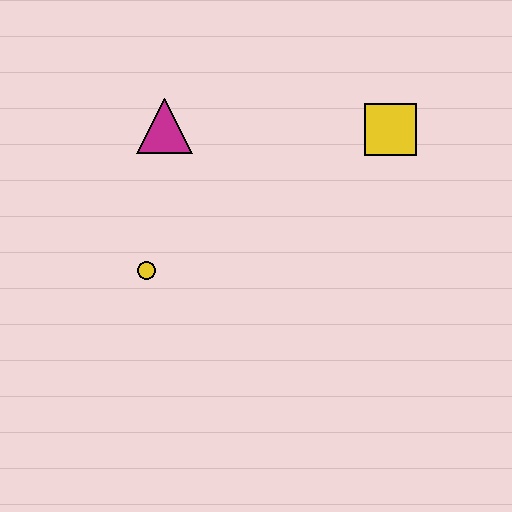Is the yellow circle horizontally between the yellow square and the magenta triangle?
No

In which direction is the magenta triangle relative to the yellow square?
The magenta triangle is to the left of the yellow square.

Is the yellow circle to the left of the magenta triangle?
Yes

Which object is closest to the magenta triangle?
The yellow circle is closest to the magenta triangle.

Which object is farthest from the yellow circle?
The yellow square is farthest from the yellow circle.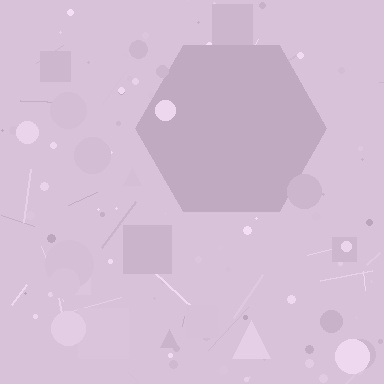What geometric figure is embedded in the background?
A hexagon is embedded in the background.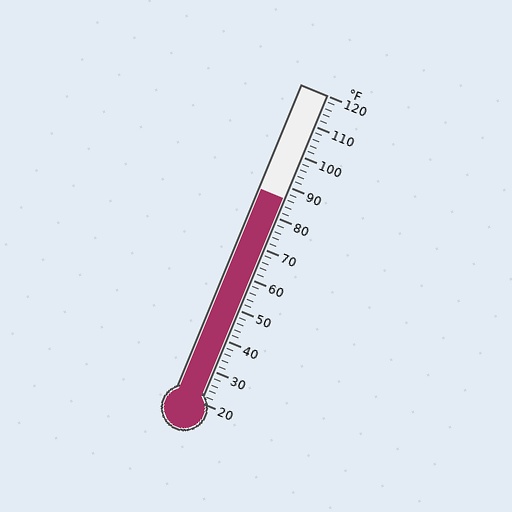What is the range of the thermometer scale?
The thermometer scale ranges from 20°F to 120°F.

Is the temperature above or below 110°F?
The temperature is below 110°F.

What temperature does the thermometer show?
The thermometer shows approximately 86°F.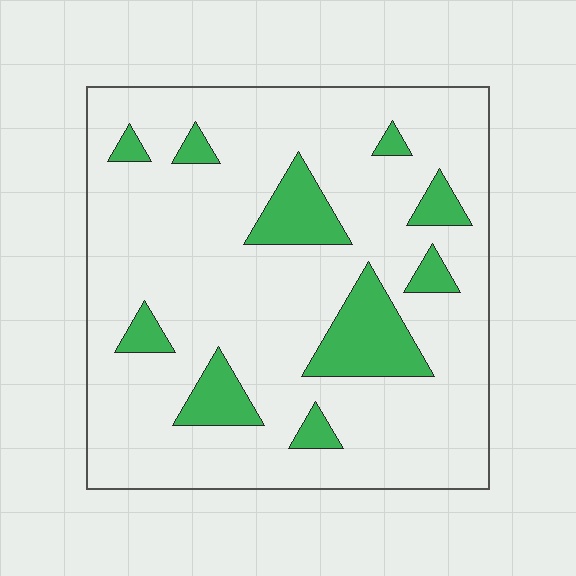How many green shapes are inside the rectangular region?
10.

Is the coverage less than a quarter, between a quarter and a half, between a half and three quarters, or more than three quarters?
Less than a quarter.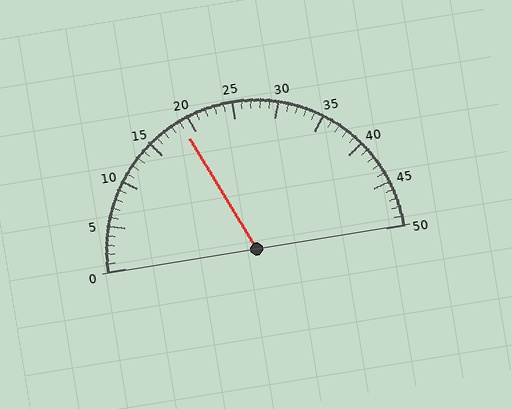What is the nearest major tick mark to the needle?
The nearest major tick mark is 20.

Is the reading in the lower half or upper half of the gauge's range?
The reading is in the lower half of the range (0 to 50).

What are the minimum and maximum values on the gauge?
The gauge ranges from 0 to 50.